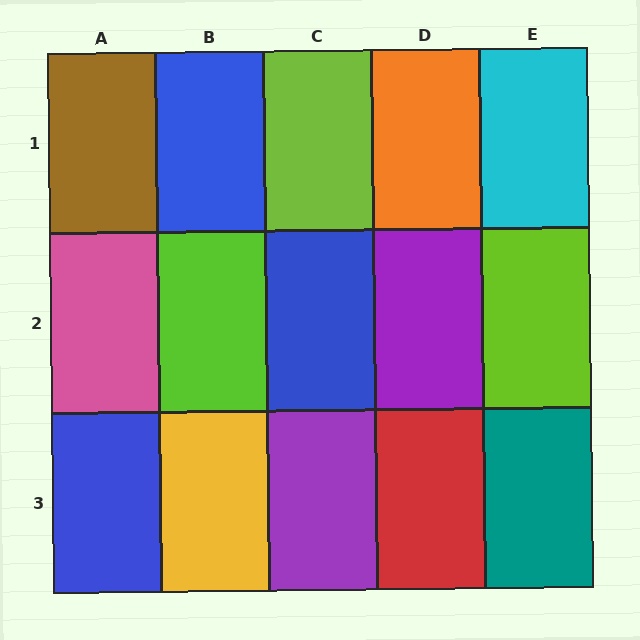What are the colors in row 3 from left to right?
Blue, yellow, purple, red, teal.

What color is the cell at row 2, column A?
Pink.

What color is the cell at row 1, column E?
Cyan.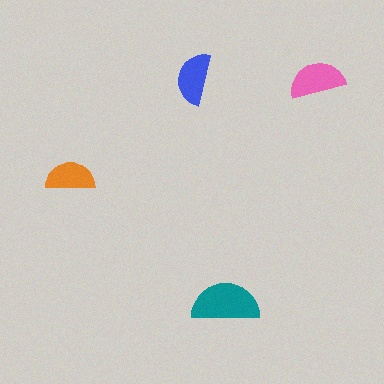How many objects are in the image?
There are 4 objects in the image.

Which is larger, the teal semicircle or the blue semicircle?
The teal one.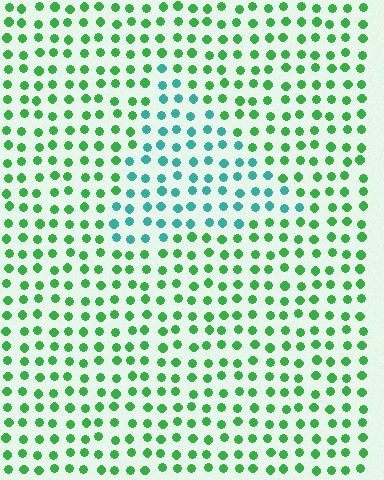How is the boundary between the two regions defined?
The boundary is defined purely by a slight shift in hue (about 46 degrees). Spacing, size, and orientation are identical on both sides.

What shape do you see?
I see a triangle.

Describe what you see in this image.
The image is filled with small green elements in a uniform arrangement. A triangle-shaped region is visible where the elements are tinted to a slightly different hue, forming a subtle color boundary.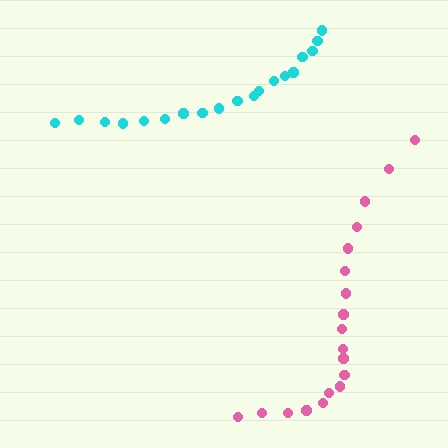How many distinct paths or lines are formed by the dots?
There are 2 distinct paths.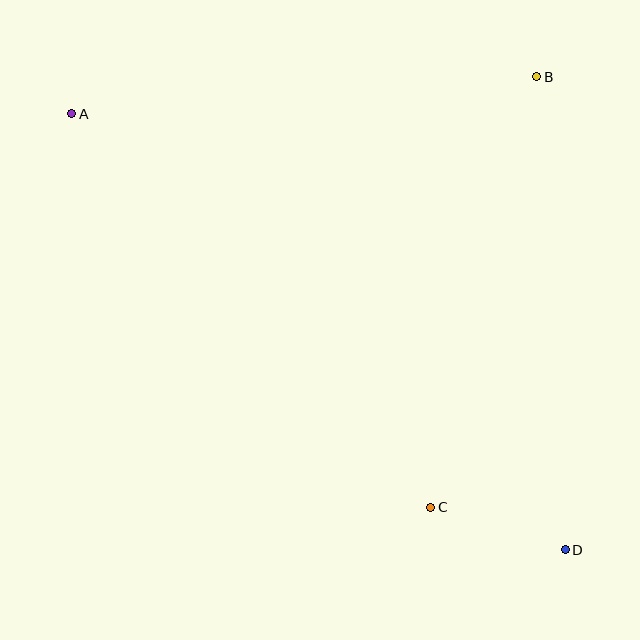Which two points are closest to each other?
Points C and D are closest to each other.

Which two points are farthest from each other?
Points A and D are farthest from each other.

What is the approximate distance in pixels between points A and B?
The distance between A and B is approximately 467 pixels.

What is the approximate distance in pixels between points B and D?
The distance between B and D is approximately 473 pixels.